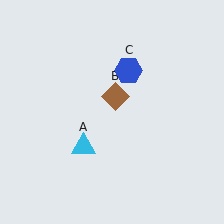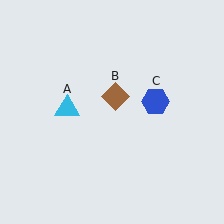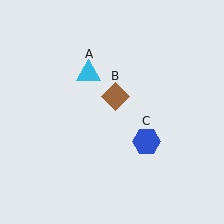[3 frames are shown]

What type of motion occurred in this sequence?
The cyan triangle (object A), blue hexagon (object C) rotated clockwise around the center of the scene.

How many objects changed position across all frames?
2 objects changed position: cyan triangle (object A), blue hexagon (object C).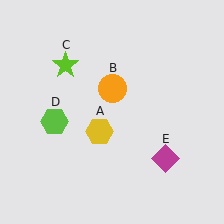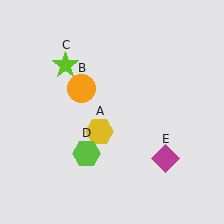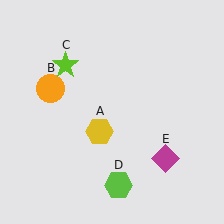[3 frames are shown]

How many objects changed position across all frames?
2 objects changed position: orange circle (object B), lime hexagon (object D).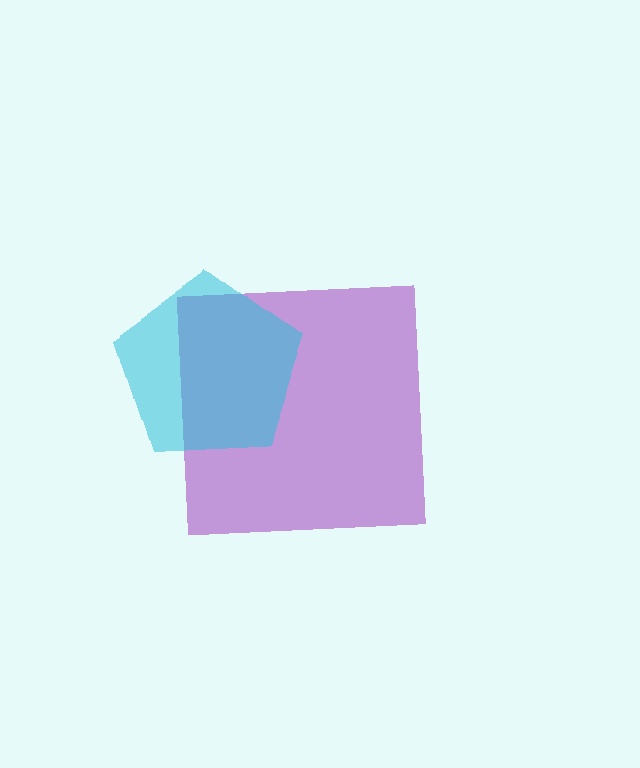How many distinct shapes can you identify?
There are 2 distinct shapes: a purple square, a cyan pentagon.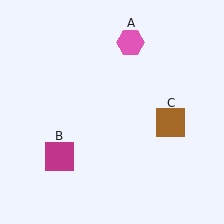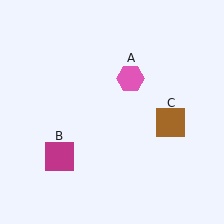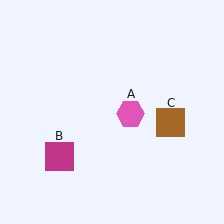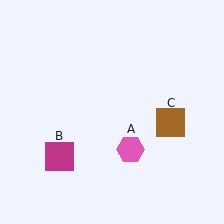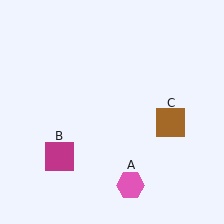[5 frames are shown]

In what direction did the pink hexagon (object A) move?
The pink hexagon (object A) moved down.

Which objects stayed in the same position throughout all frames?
Magenta square (object B) and brown square (object C) remained stationary.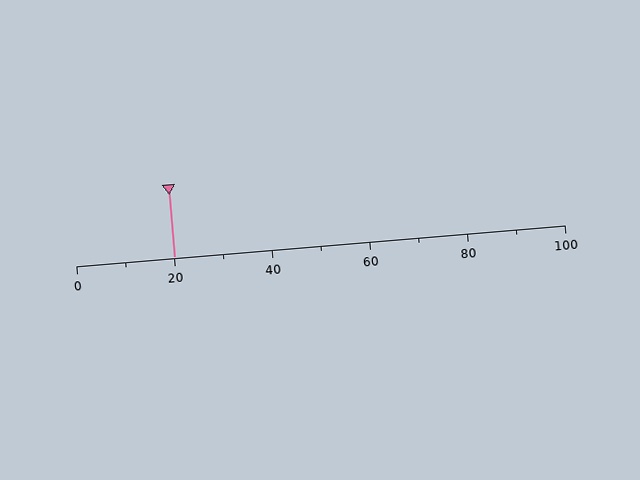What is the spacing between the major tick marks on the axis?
The major ticks are spaced 20 apart.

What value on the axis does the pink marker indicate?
The marker indicates approximately 20.